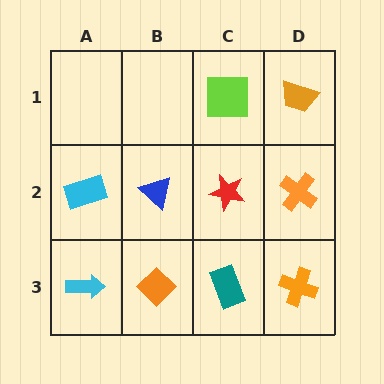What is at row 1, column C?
A lime square.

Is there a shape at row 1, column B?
No, that cell is empty.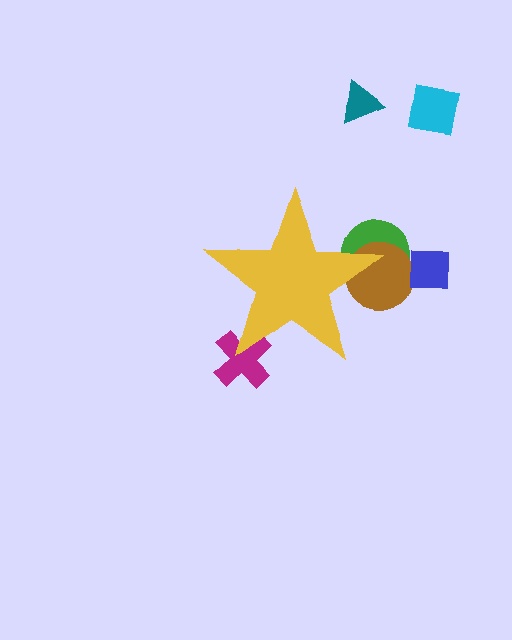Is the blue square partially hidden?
No, the blue square is fully visible.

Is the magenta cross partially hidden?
Yes, the magenta cross is partially hidden behind the yellow star.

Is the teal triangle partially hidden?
No, the teal triangle is fully visible.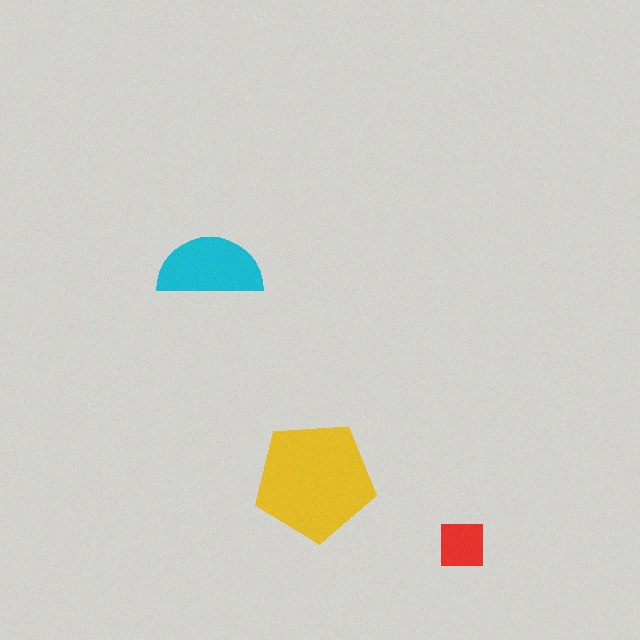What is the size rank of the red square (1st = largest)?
3rd.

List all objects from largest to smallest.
The yellow pentagon, the cyan semicircle, the red square.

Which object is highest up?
The cyan semicircle is topmost.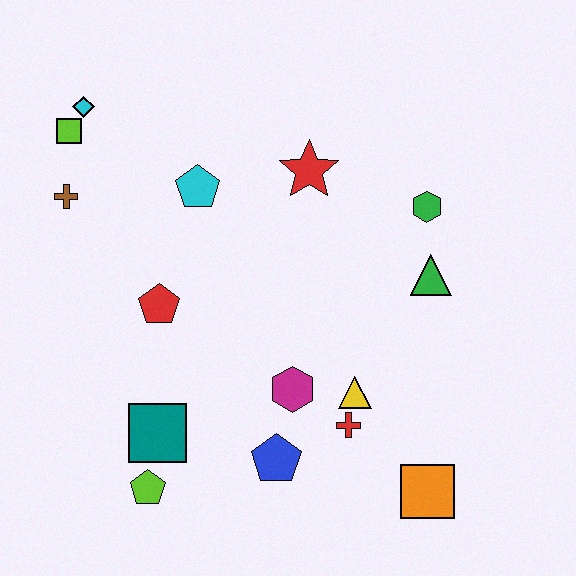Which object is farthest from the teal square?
The green hexagon is farthest from the teal square.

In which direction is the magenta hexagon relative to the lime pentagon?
The magenta hexagon is to the right of the lime pentagon.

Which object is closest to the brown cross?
The lime square is closest to the brown cross.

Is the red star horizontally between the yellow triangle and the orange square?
No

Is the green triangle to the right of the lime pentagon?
Yes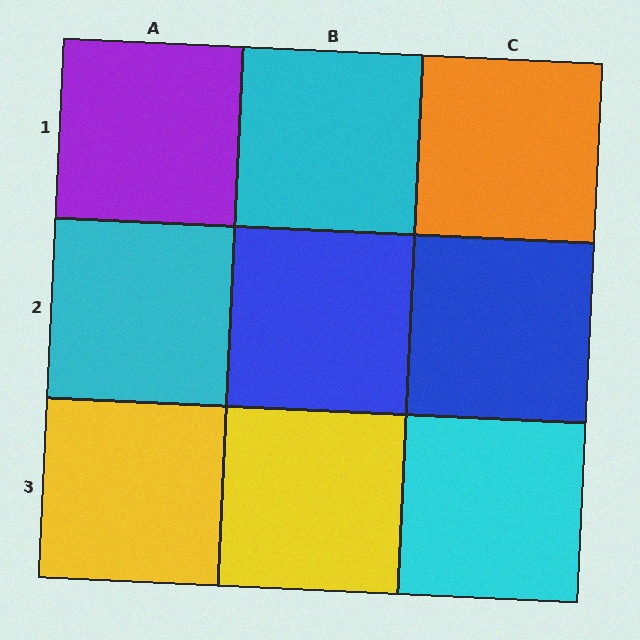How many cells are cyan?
3 cells are cyan.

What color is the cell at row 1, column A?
Purple.